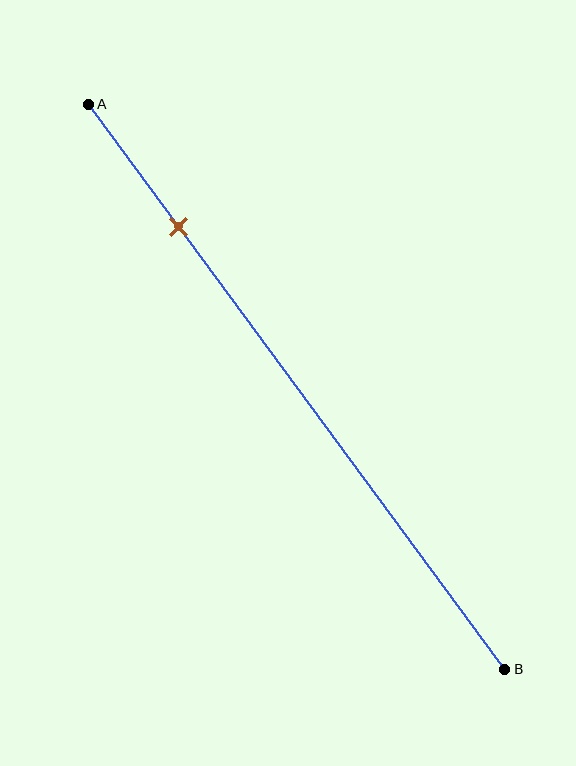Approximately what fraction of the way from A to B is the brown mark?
The brown mark is approximately 20% of the way from A to B.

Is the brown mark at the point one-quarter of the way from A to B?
No, the mark is at about 20% from A, not at the 25% one-quarter point.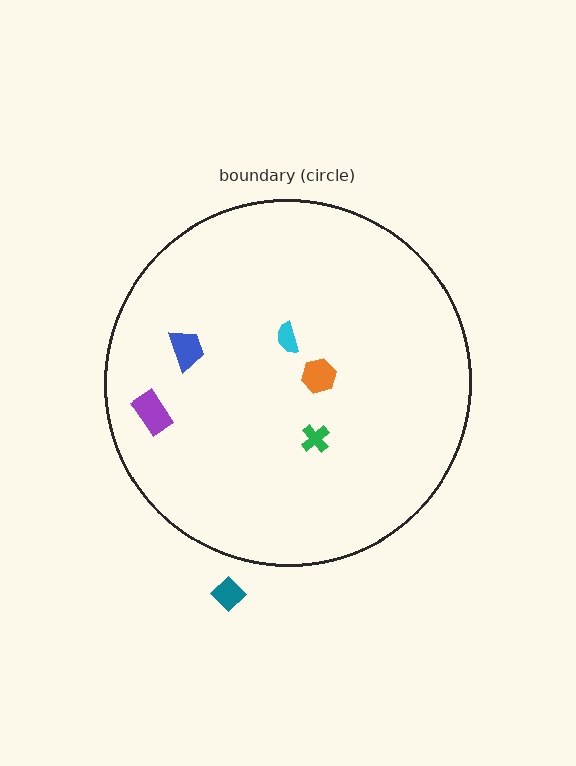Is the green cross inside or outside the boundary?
Inside.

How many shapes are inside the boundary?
5 inside, 1 outside.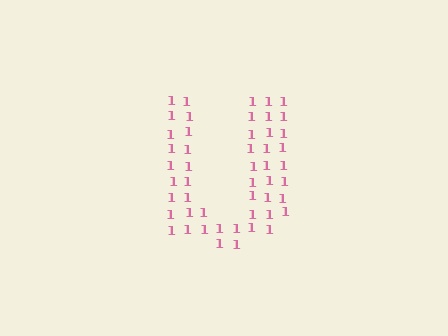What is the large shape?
The large shape is the letter U.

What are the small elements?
The small elements are digit 1's.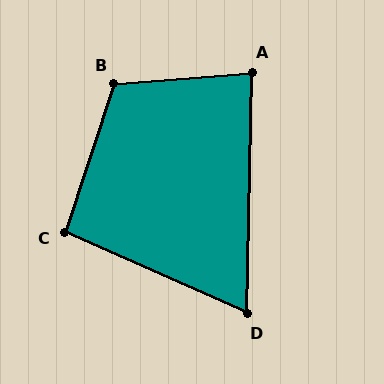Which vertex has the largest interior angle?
B, at approximately 113 degrees.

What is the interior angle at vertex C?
Approximately 96 degrees (obtuse).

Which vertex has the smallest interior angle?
D, at approximately 67 degrees.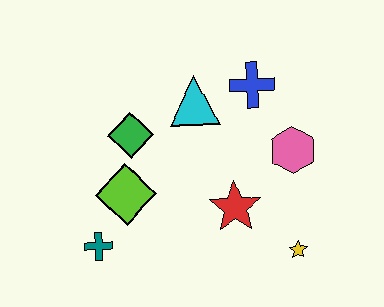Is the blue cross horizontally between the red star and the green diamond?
No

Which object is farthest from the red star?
The teal cross is farthest from the red star.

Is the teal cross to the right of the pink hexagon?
No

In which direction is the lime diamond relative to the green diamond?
The lime diamond is below the green diamond.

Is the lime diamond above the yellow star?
Yes